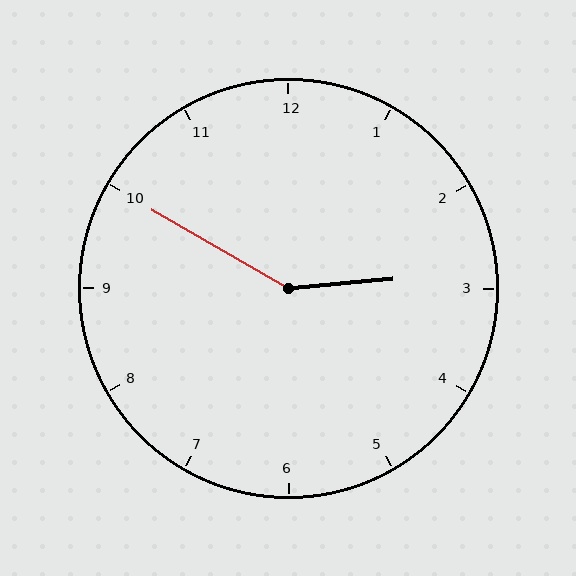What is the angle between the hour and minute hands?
Approximately 145 degrees.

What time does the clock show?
2:50.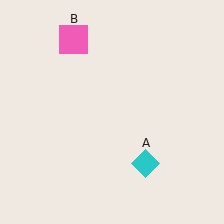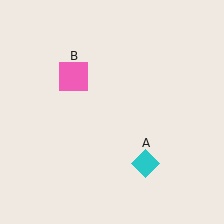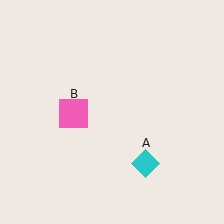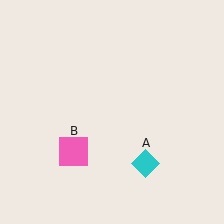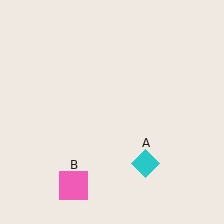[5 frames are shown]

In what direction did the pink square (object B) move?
The pink square (object B) moved down.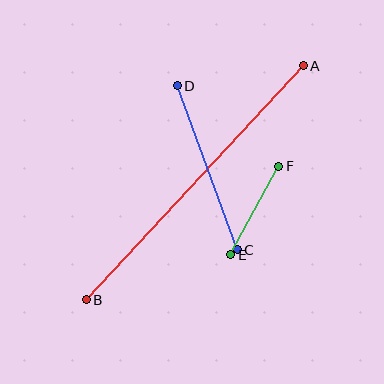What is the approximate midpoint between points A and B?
The midpoint is at approximately (195, 183) pixels.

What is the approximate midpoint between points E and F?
The midpoint is at approximately (255, 211) pixels.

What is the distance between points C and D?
The distance is approximately 174 pixels.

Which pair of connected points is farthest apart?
Points A and B are farthest apart.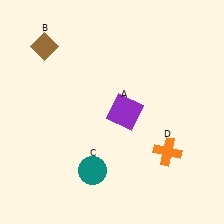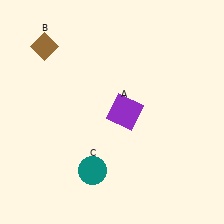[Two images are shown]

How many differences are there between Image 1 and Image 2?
There is 1 difference between the two images.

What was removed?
The orange cross (D) was removed in Image 2.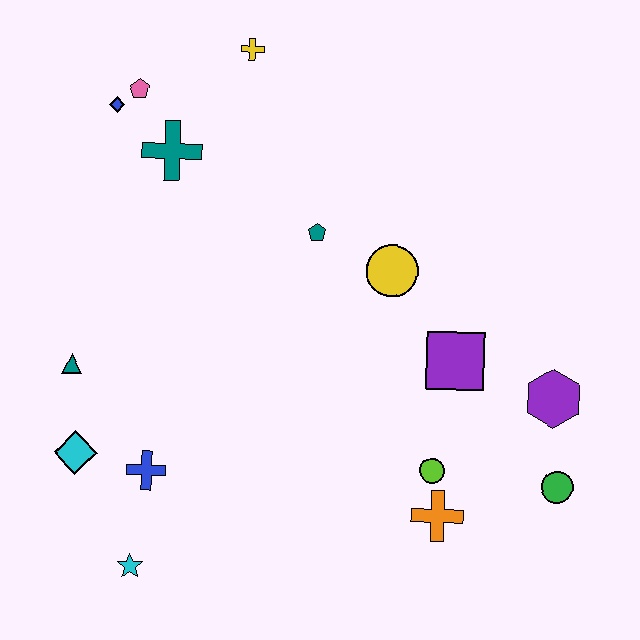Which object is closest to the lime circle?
The orange cross is closest to the lime circle.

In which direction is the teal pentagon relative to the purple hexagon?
The teal pentagon is to the left of the purple hexagon.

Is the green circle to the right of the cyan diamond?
Yes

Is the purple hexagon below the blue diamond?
Yes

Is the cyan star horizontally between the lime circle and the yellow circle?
No